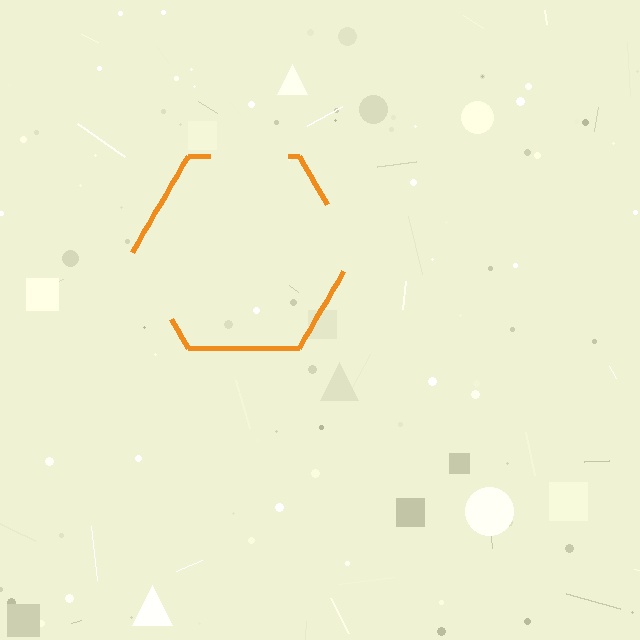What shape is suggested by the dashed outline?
The dashed outline suggests a hexagon.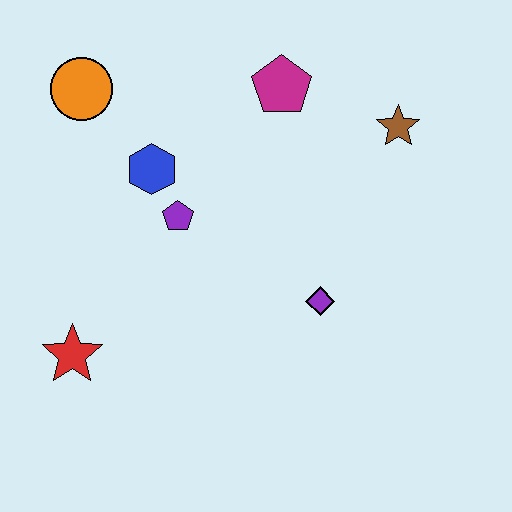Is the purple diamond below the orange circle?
Yes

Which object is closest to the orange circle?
The blue hexagon is closest to the orange circle.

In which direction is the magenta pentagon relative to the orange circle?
The magenta pentagon is to the right of the orange circle.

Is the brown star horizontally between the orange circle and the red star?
No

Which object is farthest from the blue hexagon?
The brown star is farthest from the blue hexagon.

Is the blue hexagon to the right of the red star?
Yes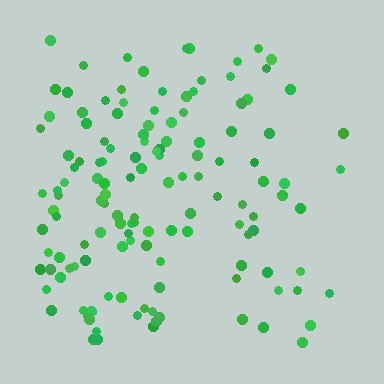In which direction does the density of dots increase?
From right to left, with the left side densest.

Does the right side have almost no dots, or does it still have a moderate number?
Still a moderate number, just noticeably fewer than the left.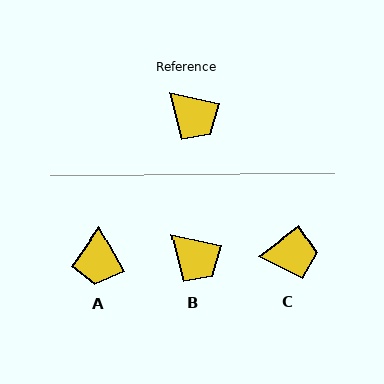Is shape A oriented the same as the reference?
No, it is off by about 49 degrees.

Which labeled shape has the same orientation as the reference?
B.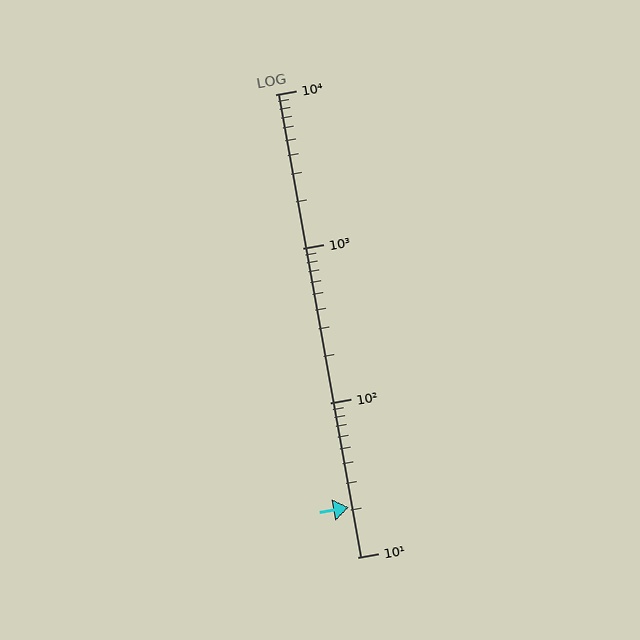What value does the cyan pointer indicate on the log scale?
The pointer indicates approximately 21.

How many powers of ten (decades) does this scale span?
The scale spans 3 decades, from 10 to 10000.